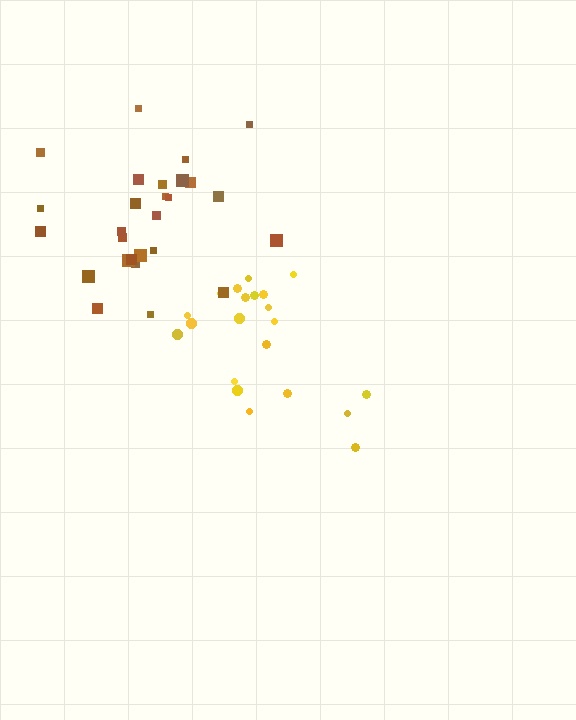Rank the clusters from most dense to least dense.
yellow, brown.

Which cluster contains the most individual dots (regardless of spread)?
Brown (27).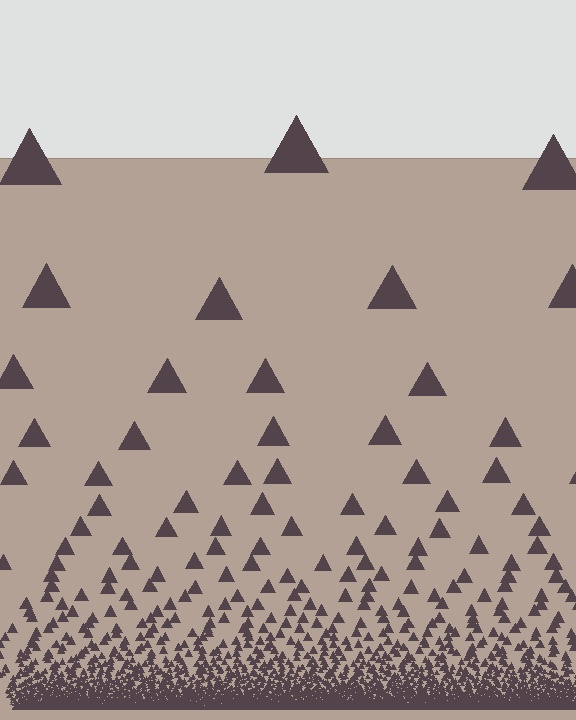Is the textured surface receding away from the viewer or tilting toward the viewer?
The surface appears to tilt toward the viewer. Texture elements get larger and sparser toward the top.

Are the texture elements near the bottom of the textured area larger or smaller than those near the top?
Smaller. The gradient is inverted — elements near the bottom are smaller and denser.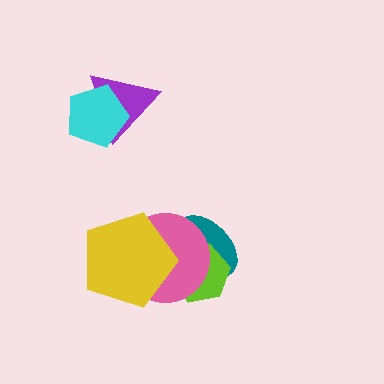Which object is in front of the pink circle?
The yellow pentagon is in front of the pink circle.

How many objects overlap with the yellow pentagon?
3 objects overlap with the yellow pentagon.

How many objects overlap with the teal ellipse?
3 objects overlap with the teal ellipse.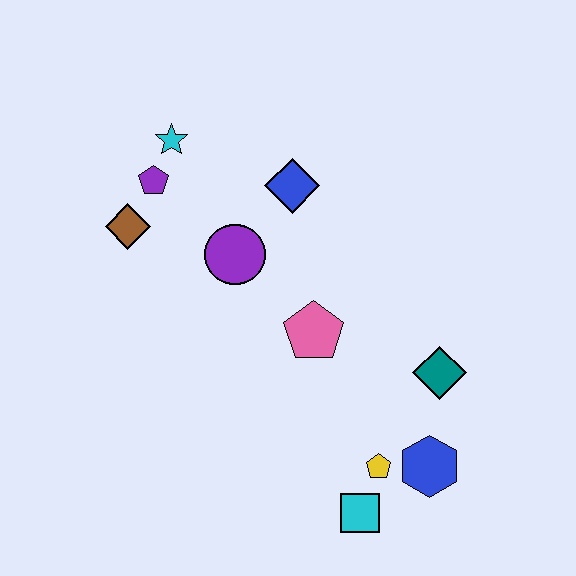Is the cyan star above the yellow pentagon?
Yes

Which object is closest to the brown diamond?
The purple pentagon is closest to the brown diamond.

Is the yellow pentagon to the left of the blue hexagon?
Yes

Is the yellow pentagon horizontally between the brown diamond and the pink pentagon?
No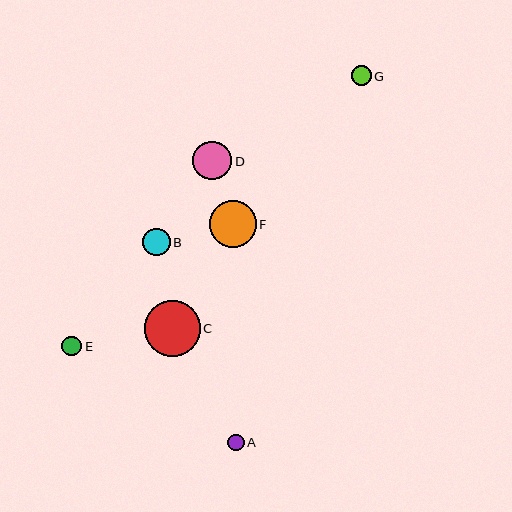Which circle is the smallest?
Circle A is the smallest with a size of approximately 16 pixels.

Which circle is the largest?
Circle C is the largest with a size of approximately 56 pixels.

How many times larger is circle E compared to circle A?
Circle E is approximately 1.2 times the size of circle A.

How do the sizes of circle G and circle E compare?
Circle G and circle E are approximately the same size.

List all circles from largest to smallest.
From largest to smallest: C, F, D, B, G, E, A.